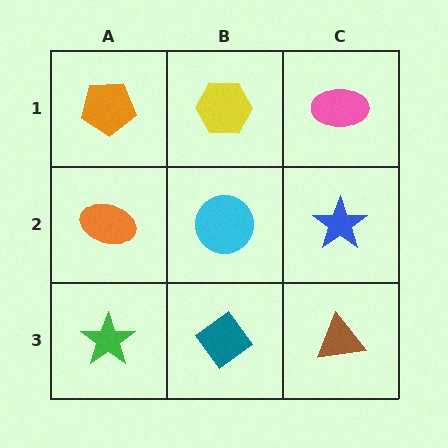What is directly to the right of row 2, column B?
A blue star.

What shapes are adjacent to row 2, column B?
A yellow hexagon (row 1, column B), a teal diamond (row 3, column B), an orange ellipse (row 2, column A), a blue star (row 2, column C).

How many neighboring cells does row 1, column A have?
2.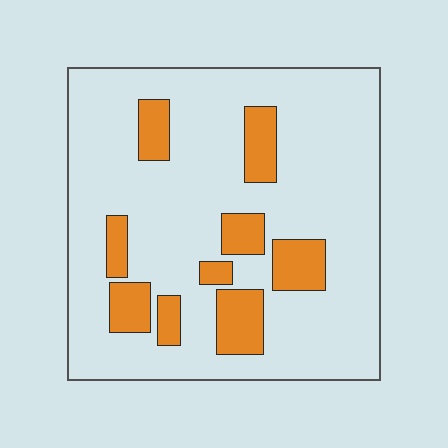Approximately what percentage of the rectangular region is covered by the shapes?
Approximately 20%.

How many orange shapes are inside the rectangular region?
9.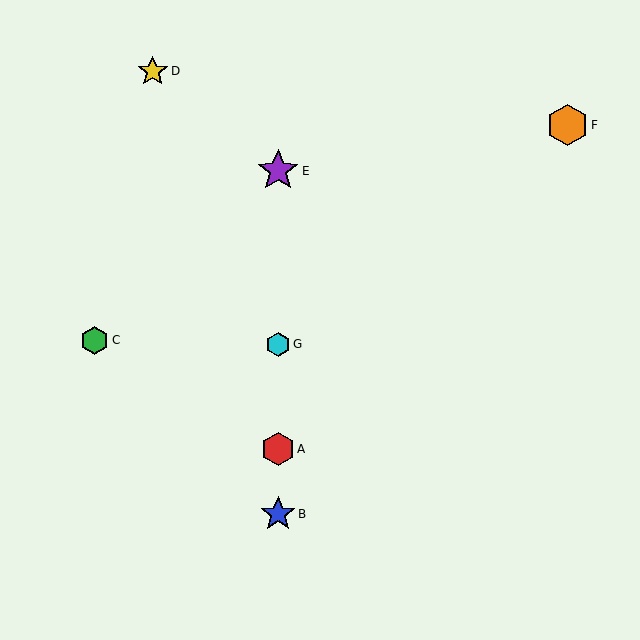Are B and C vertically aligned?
No, B is at x≈278 and C is at x≈95.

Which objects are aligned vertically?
Objects A, B, E, G are aligned vertically.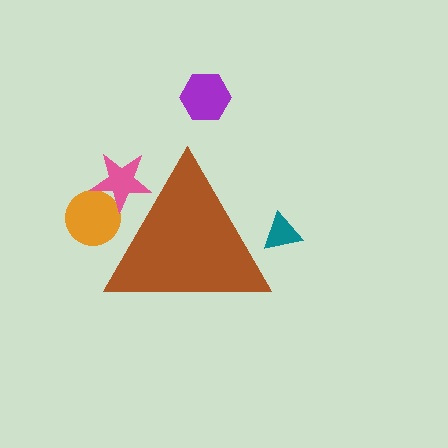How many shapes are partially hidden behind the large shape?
3 shapes are partially hidden.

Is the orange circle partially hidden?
Yes, the orange circle is partially hidden behind the brown triangle.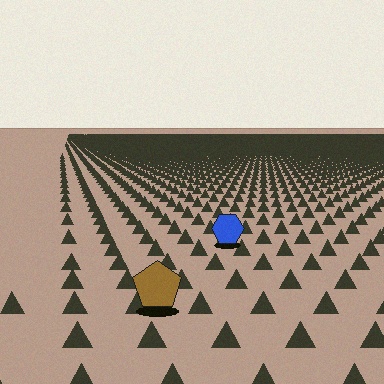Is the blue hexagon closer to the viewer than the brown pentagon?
No. The brown pentagon is closer — you can tell from the texture gradient: the ground texture is coarser near it.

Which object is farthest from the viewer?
The blue hexagon is farthest from the viewer. It appears smaller and the ground texture around it is denser.